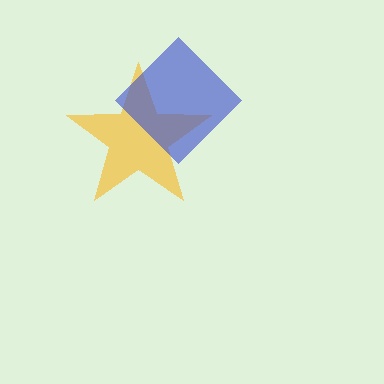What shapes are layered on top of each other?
The layered shapes are: a yellow star, a blue diamond.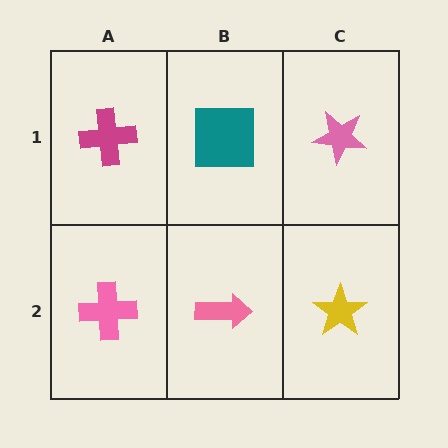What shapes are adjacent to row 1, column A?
A pink cross (row 2, column A), a teal square (row 1, column B).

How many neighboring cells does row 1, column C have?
2.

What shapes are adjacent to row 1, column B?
A pink arrow (row 2, column B), a magenta cross (row 1, column A), a pink star (row 1, column C).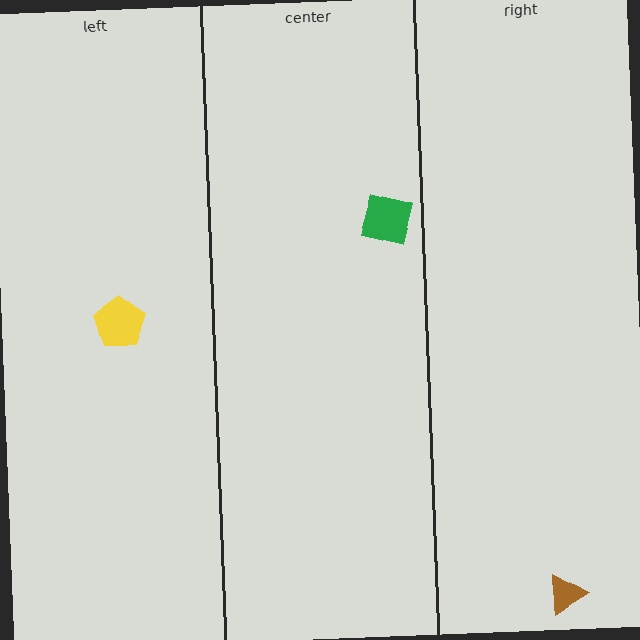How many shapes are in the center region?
1.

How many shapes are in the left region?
1.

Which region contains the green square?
The center region.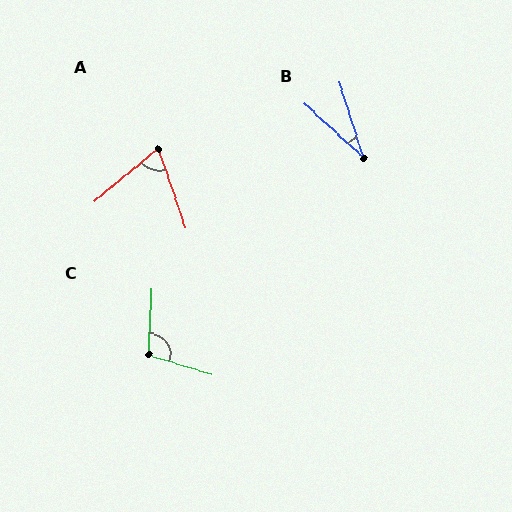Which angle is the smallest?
B, at approximately 30 degrees.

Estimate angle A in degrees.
Approximately 70 degrees.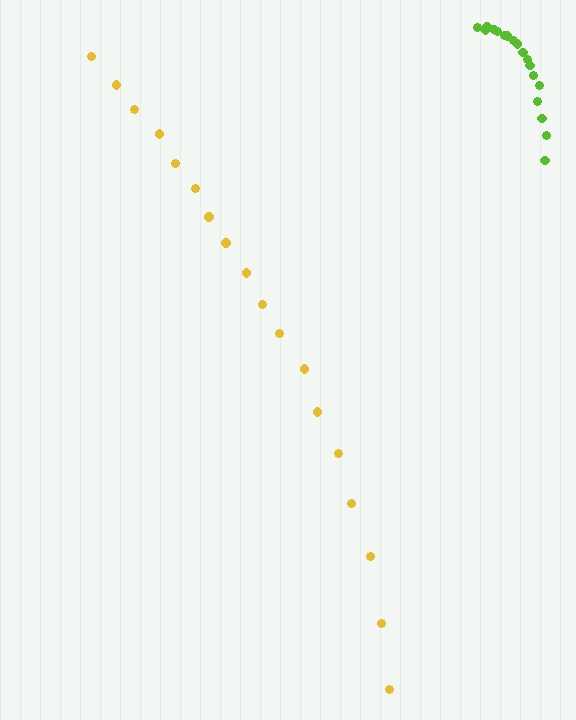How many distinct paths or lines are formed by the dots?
There are 2 distinct paths.